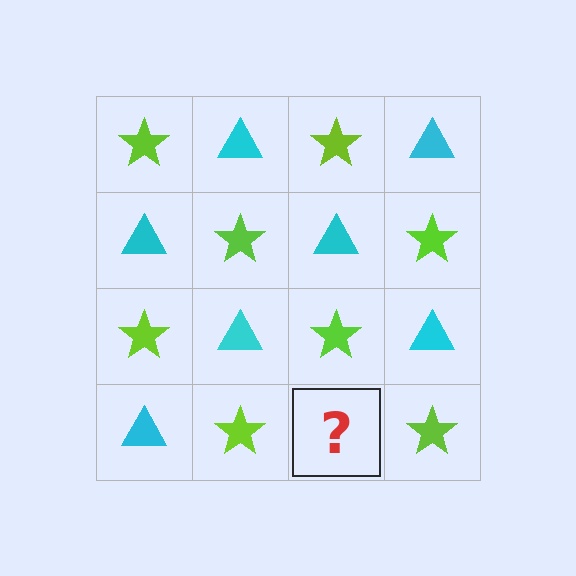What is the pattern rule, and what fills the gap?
The rule is that it alternates lime star and cyan triangle in a checkerboard pattern. The gap should be filled with a cyan triangle.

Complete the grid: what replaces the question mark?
The question mark should be replaced with a cyan triangle.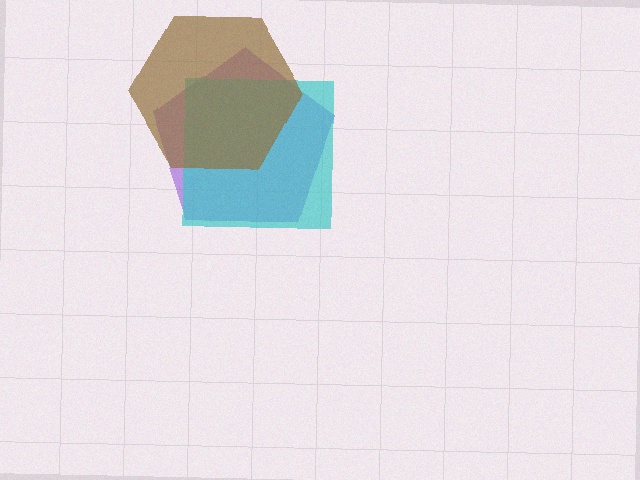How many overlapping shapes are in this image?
There are 3 overlapping shapes in the image.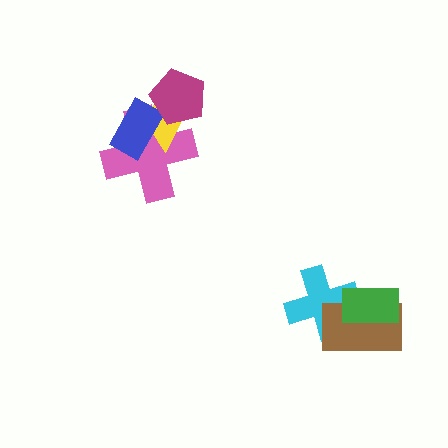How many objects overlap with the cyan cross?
2 objects overlap with the cyan cross.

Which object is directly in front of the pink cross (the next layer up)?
The yellow triangle is directly in front of the pink cross.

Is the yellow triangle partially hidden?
Yes, it is partially covered by another shape.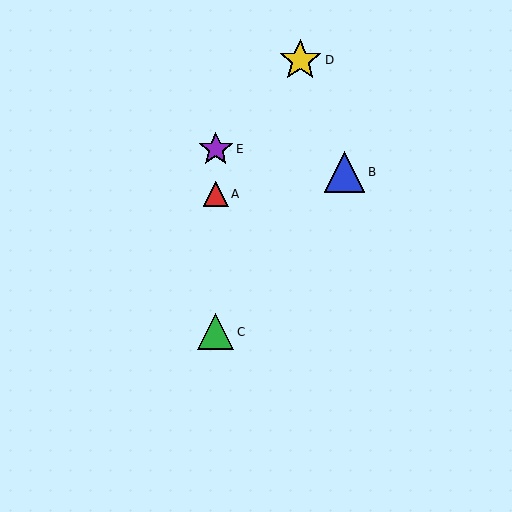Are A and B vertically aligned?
No, A is at x≈216 and B is at x≈344.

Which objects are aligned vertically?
Objects A, C, E are aligned vertically.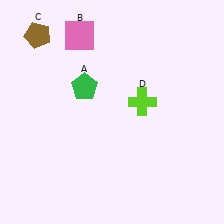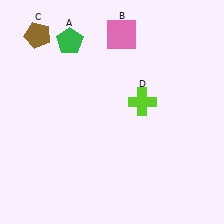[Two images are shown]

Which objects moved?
The objects that moved are: the green pentagon (A), the pink square (B).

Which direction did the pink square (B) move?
The pink square (B) moved right.